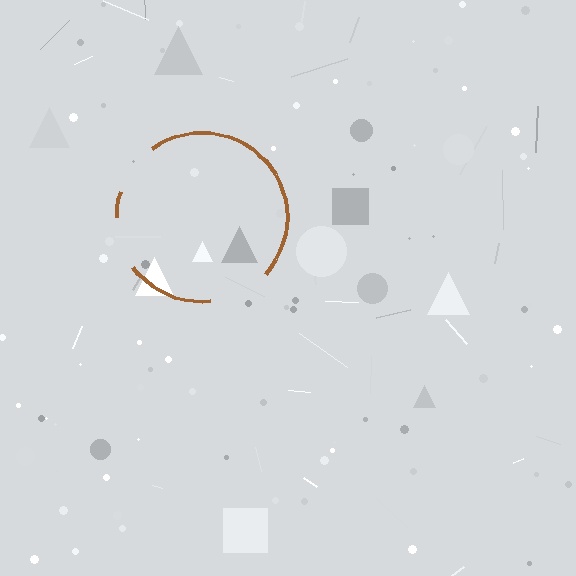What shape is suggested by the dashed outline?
The dashed outline suggests a circle.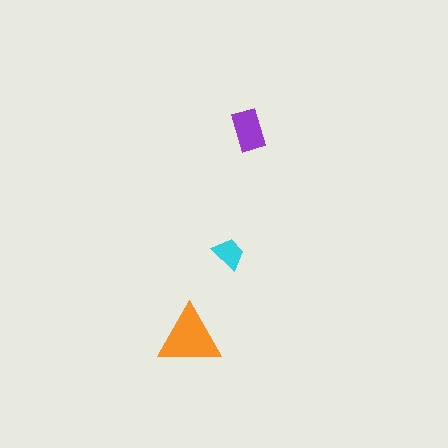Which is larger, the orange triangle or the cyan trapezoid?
The orange triangle.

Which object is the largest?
The orange triangle.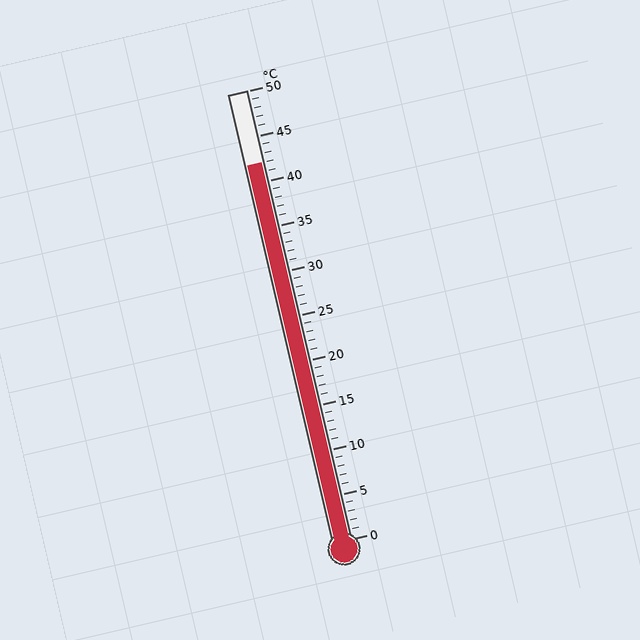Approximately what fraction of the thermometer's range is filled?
The thermometer is filled to approximately 85% of its range.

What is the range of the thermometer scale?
The thermometer scale ranges from 0°C to 50°C.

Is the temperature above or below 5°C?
The temperature is above 5°C.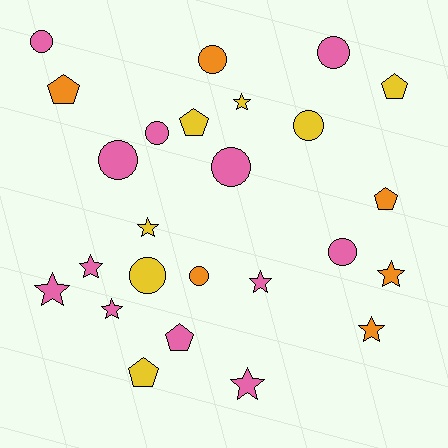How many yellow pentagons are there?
There are 3 yellow pentagons.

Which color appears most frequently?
Pink, with 12 objects.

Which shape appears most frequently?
Circle, with 10 objects.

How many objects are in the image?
There are 25 objects.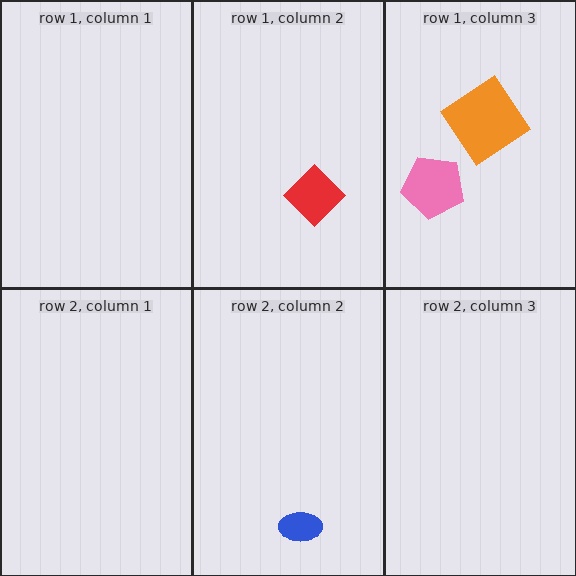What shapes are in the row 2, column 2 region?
The blue ellipse.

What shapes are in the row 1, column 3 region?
The orange diamond, the pink pentagon.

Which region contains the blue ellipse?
The row 2, column 2 region.